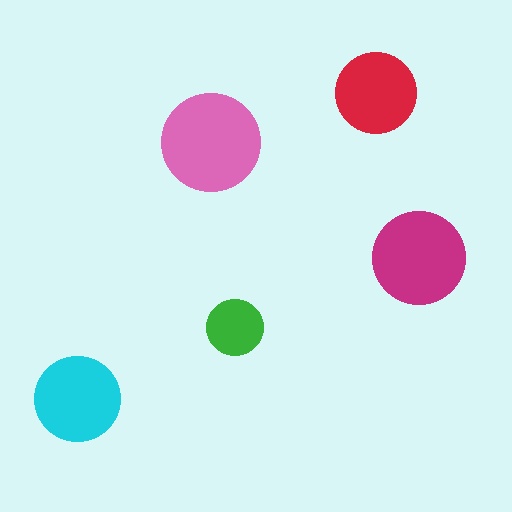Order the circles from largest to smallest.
the pink one, the magenta one, the cyan one, the red one, the green one.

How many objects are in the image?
There are 5 objects in the image.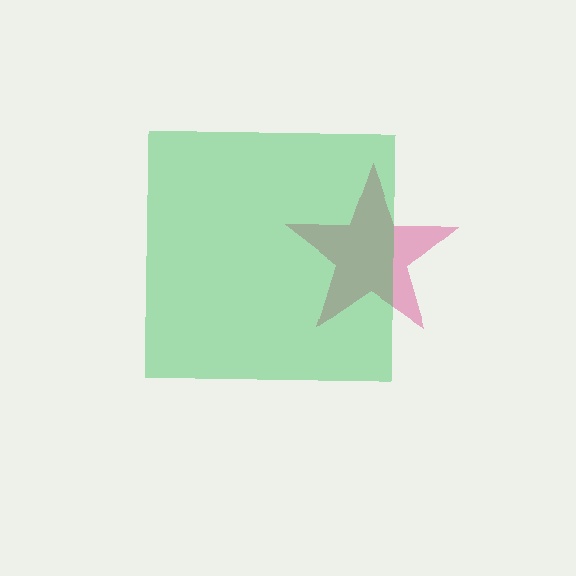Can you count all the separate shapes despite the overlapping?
Yes, there are 2 separate shapes.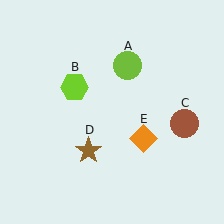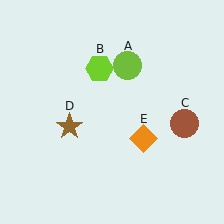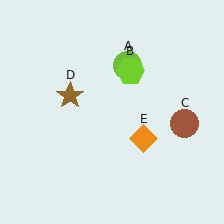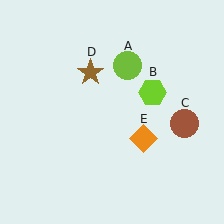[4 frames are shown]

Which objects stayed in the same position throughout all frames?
Lime circle (object A) and brown circle (object C) and orange diamond (object E) remained stationary.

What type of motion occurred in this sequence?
The lime hexagon (object B), brown star (object D) rotated clockwise around the center of the scene.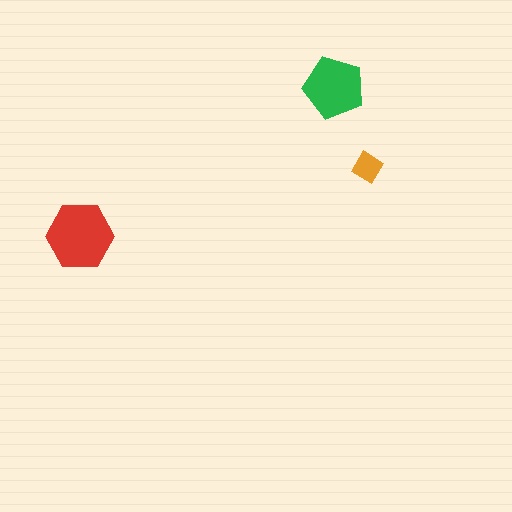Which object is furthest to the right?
The orange diamond is rightmost.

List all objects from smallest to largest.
The orange diamond, the green pentagon, the red hexagon.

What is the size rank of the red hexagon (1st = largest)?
1st.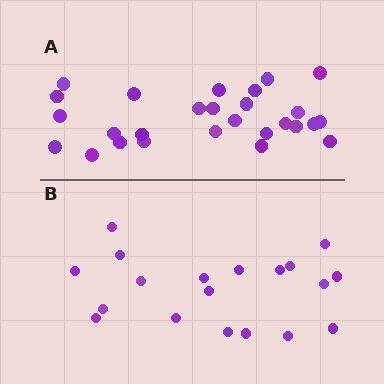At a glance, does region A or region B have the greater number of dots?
Region A (the top region) has more dots.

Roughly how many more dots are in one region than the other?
Region A has roughly 8 or so more dots than region B.